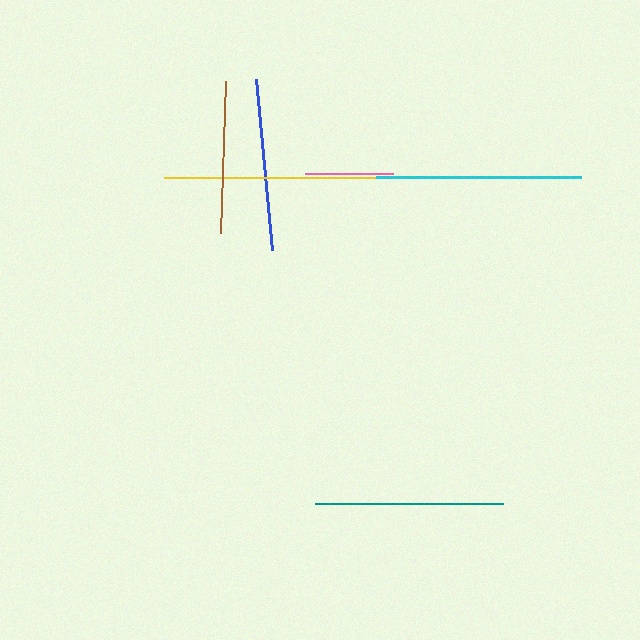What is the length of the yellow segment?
The yellow segment is approximately 263 pixels long.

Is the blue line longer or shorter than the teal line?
The teal line is longer than the blue line.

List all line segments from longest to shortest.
From longest to shortest: yellow, cyan, teal, blue, brown, pink.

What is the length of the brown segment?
The brown segment is approximately 151 pixels long.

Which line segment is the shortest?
The pink line is the shortest at approximately 88 pixels.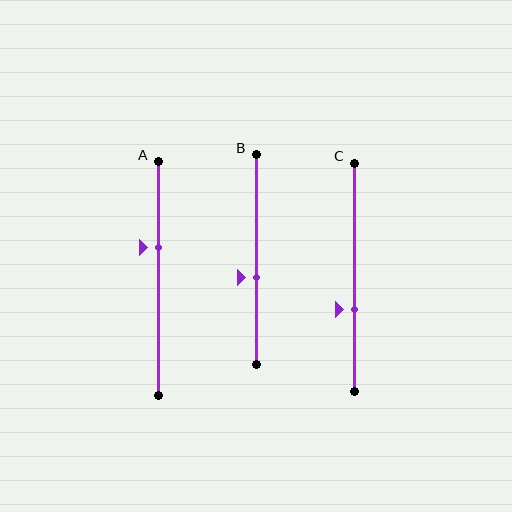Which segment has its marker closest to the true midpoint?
Segment B has its marker closest to the true midpoint.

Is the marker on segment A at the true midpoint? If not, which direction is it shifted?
No, the marker on segment A is shifted upward by about 13% of the segment length.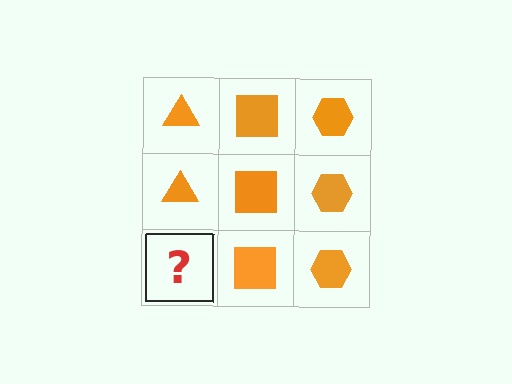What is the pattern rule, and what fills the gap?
The rule is that each column has a consistent shape. The gap should be filled with an orange triangle.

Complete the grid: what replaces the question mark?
The question mark should be replaced with an orange triangle.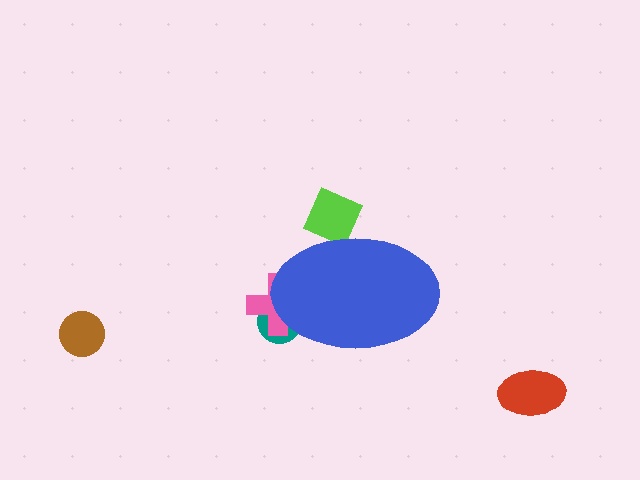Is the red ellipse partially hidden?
No, the red ellipse is fully visible.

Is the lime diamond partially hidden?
Yes, the lime diamond is partially hidden behind the blue ellipse.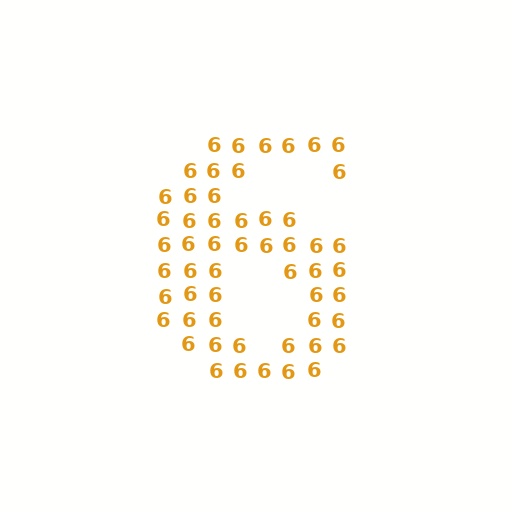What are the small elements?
The small elements are digit 6's.